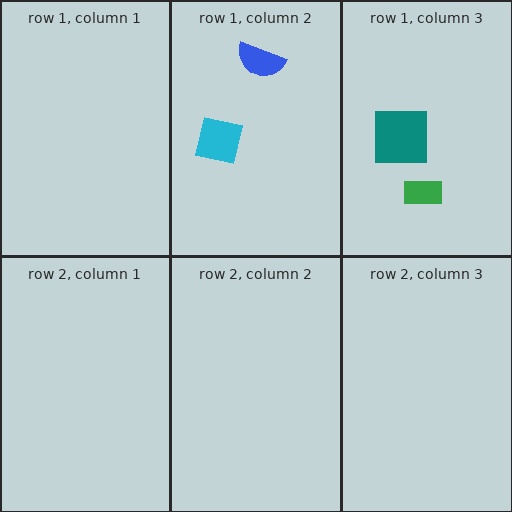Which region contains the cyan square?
The row 1, column 2 region.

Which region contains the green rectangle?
The row 1, column 3 region.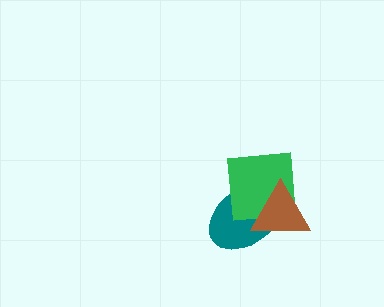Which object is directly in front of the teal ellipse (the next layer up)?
The green square is directly in front of the teal ellipse.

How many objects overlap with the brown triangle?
2 objects overlap with the brown triangle.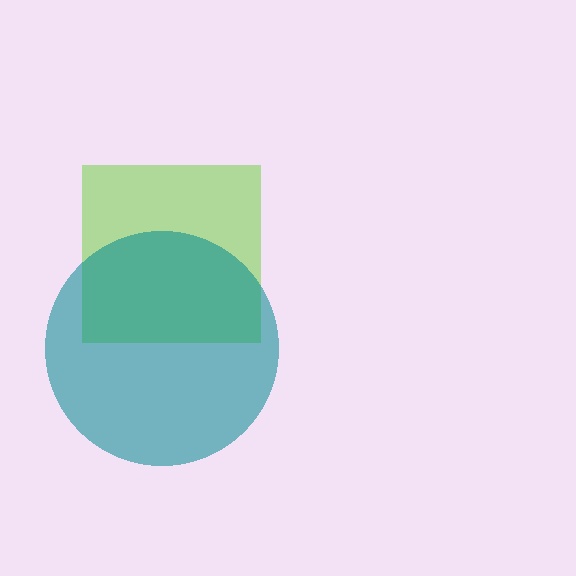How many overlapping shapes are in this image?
There are 2 overlapping shapes in the image.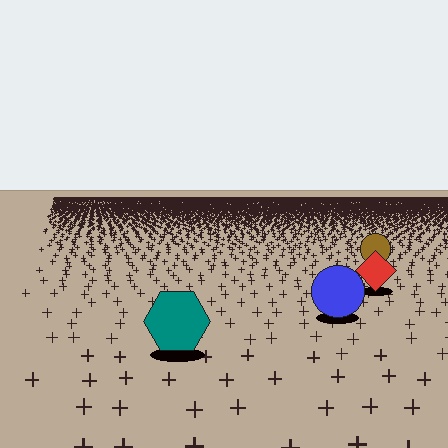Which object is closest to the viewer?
The teal hexagon is closest. The texture marks near it are larger and more spread out.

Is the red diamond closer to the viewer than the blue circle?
No. The blue circle is closer — you can tell from the texture gradient: the ground texture is coarser near it.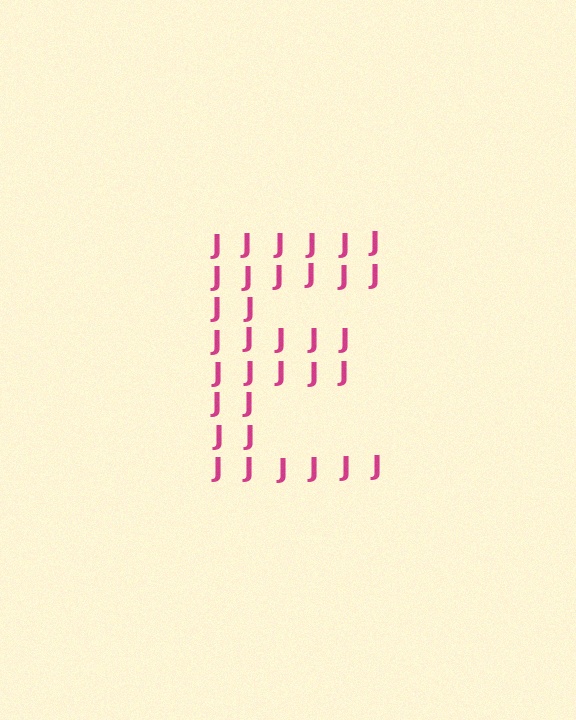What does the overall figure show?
The overall figure shows the letter E.